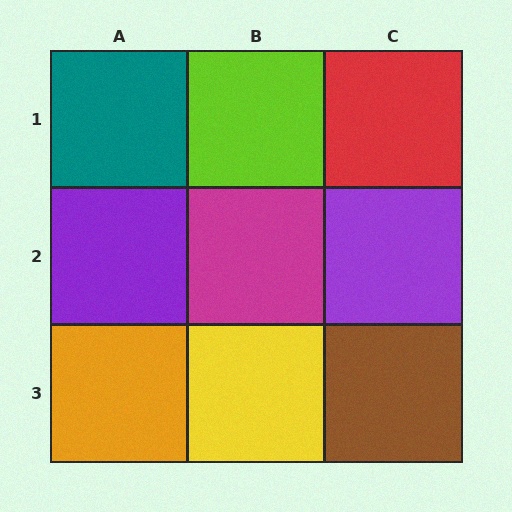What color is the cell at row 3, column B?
Yellow.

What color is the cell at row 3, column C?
Brown.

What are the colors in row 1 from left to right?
Teal, lime, red.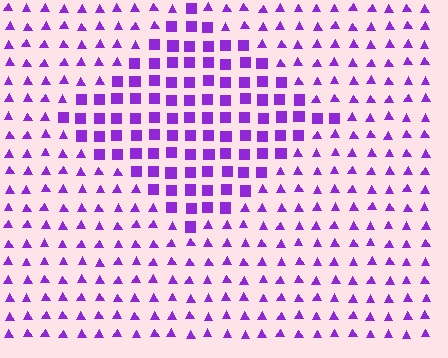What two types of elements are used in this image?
The image uses squares inside the diamond region and triangles outside it.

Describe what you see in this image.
The image is filled with small purple elements arranged in a uniform grid. A diamond-shaped region contains squares, while the surrounding area contains triangles. The boundary is defined purely by the change in element shape.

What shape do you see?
I see a diamond.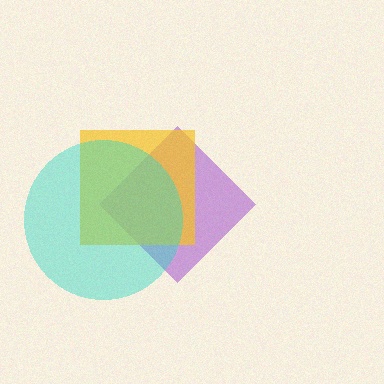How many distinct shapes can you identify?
There are 3 distinct shapes: a purple diamond, a yellow square, a cyan circle.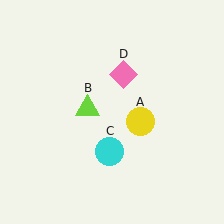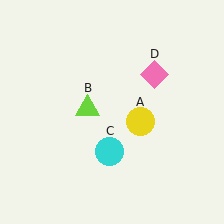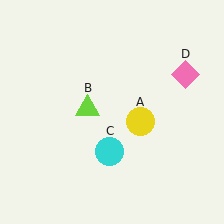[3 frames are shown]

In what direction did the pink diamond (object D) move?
The pink diamond (object D) moved right.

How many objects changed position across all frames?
1 object changed position: pink diamond (object D).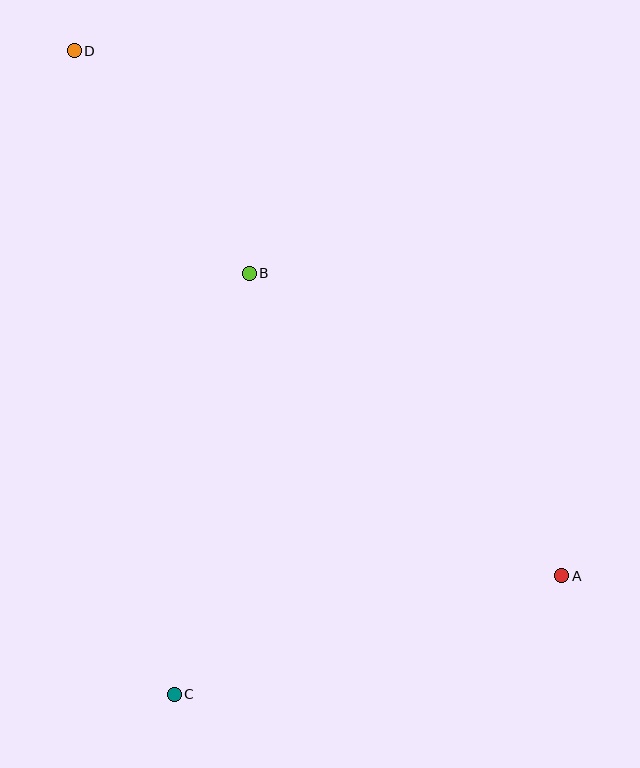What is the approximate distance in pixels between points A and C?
The distance between A and C is approximately 405 pixels.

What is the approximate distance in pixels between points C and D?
The distance between C and D is approximately 651 pixels.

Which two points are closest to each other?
Points B and D are closest to each other.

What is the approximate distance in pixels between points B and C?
The distance between B and C is approximately 428 pixels.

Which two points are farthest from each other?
Points A and D are farthest from each other.